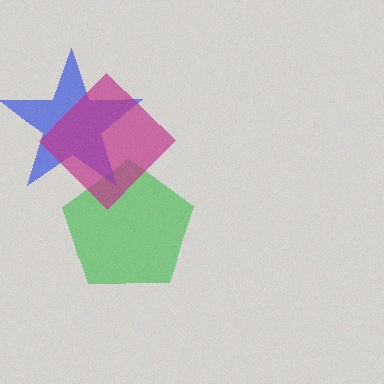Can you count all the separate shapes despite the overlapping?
Yes, there are 3 separate shapes.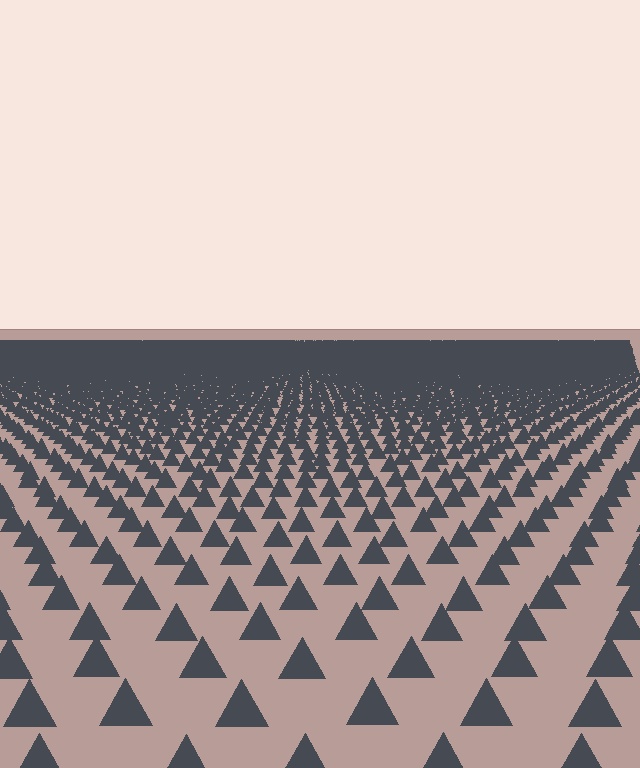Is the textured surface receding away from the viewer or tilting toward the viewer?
The surface is receding away from the viewer. Texture elements get smaller and denser toward the top.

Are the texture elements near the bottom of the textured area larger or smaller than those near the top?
Larger. Near the bottom, elements are closer to the viewer and appear at a bigger on-screen size.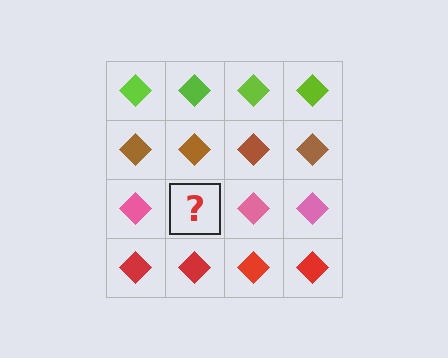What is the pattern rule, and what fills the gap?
The rule is that each row has a consistent color. The gap should be filled with a pink diamond.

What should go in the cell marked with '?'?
The missing cell should contain a pink diamond.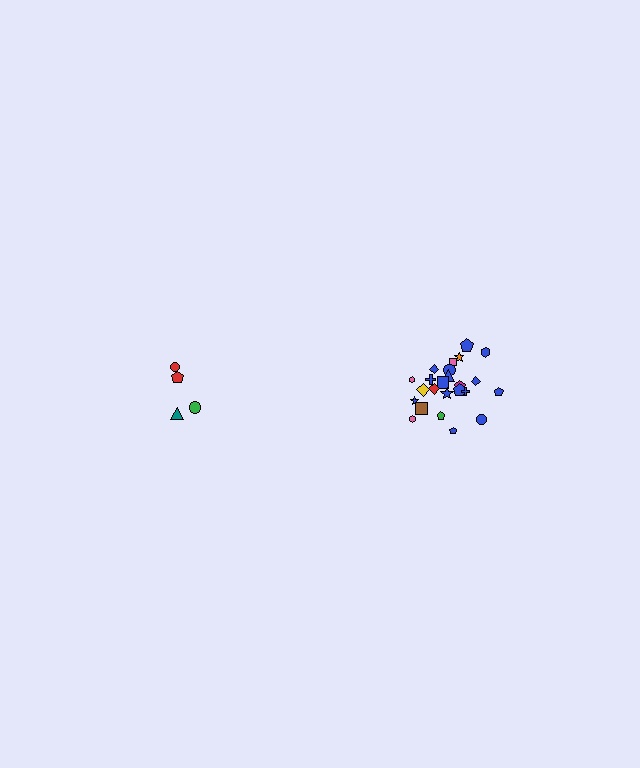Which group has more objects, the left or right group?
The right group.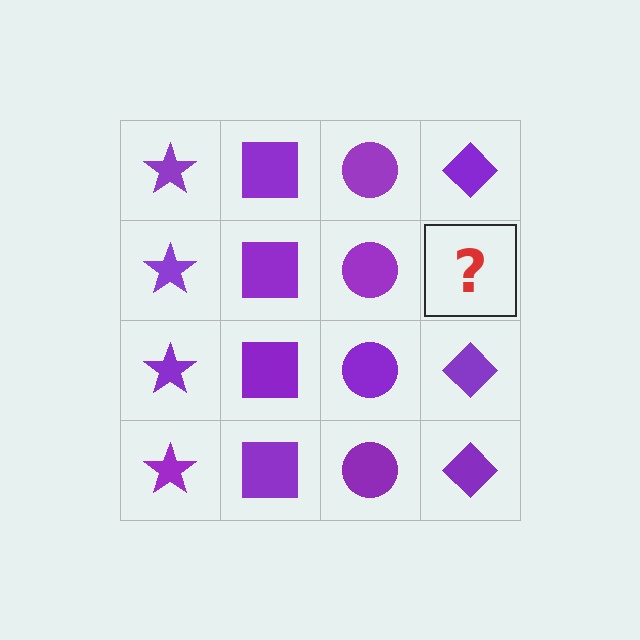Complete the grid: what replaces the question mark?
The question mark should be replaced with a purple diamond.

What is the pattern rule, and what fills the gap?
The rule is that each column has a consistent shape. The gap should be filled with a purple diamond.